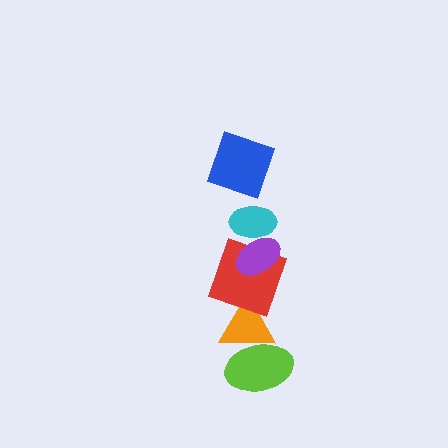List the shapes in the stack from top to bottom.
From top to bottom: the blue square, the cyan ellipse, the purple ellipse, the red square, the orange triangle, the lime ellipse.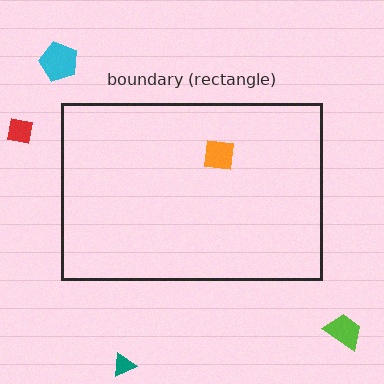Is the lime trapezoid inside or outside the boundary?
Outside.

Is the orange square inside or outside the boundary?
Inside.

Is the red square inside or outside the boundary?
Outside.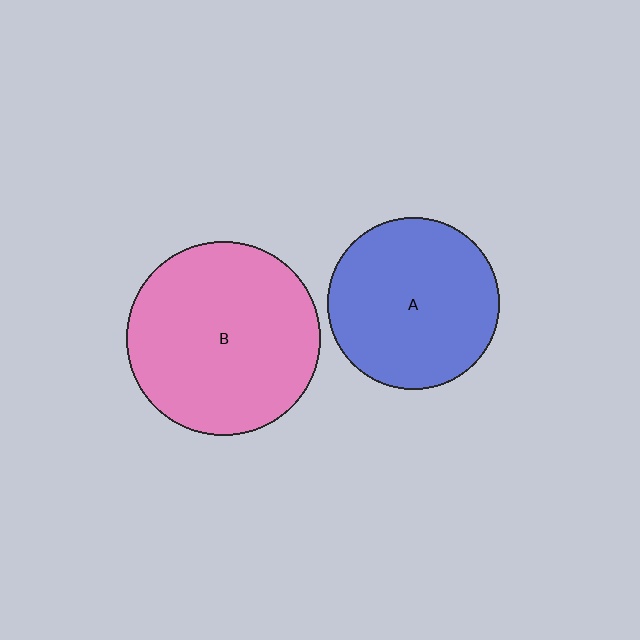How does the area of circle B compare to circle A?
Approximately 1.3 times.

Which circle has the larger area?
Circle B (pink).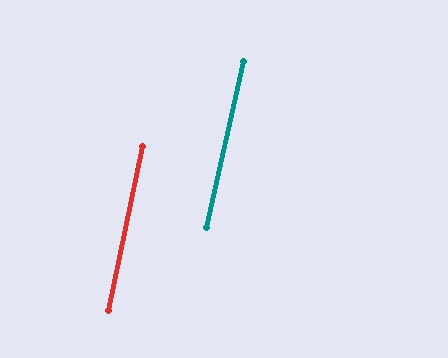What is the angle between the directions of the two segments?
Approximately 1 degree.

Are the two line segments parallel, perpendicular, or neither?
Parallel — their directions differ by only 1.2°.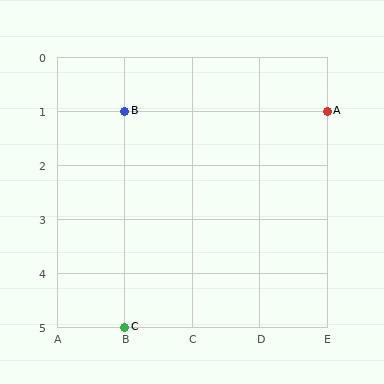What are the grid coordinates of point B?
Point B is at grid coordinates (B, 1).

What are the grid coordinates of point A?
Point A is at grid coordinates (E, 1).